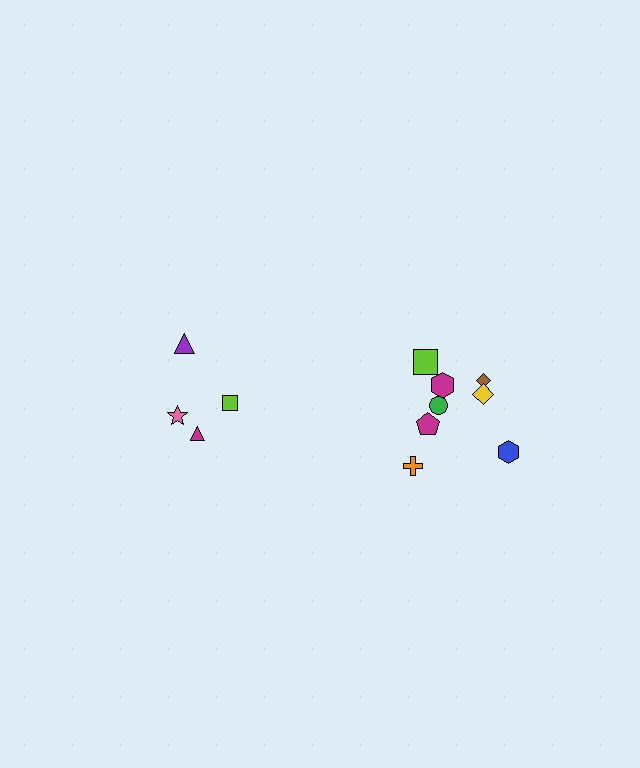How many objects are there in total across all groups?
There are 12 objects.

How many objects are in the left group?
There are 4 objects.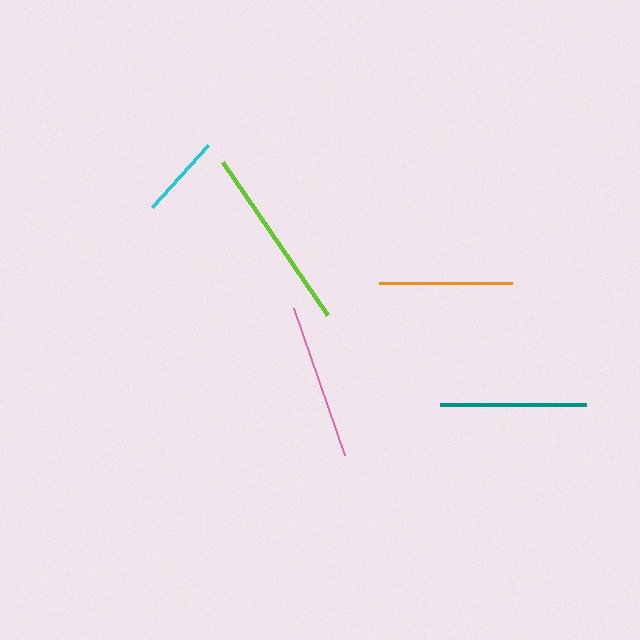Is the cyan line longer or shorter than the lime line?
The lime line is longer than the cyan line.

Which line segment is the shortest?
The cyan line is the shortest at approximately 84 pixels.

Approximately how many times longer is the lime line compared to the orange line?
The lime line is approximately 1.4 times the length of the orange line.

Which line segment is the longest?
The lime line is the longest at approximately 186 pixels.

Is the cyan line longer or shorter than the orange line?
The orange line is longer than the cyan line.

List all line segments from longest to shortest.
From longest to shortest: lime, pink, teal, orange, cyan.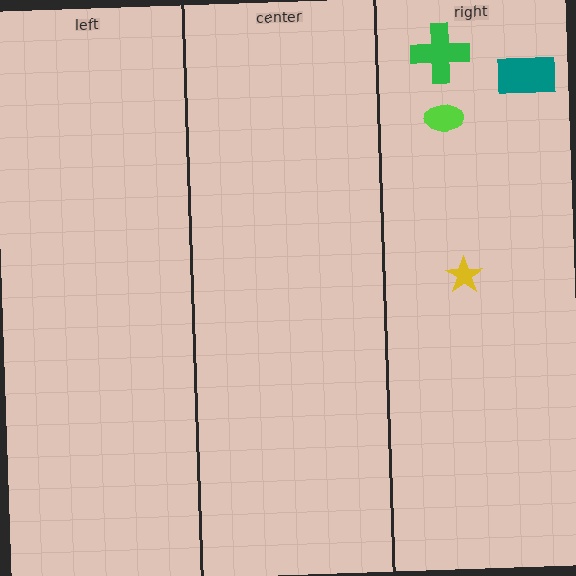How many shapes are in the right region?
4.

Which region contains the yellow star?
The right region.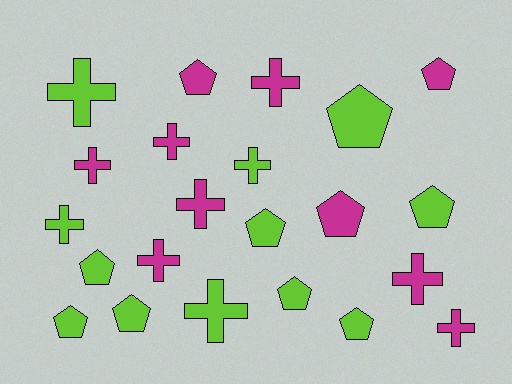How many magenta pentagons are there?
There are 3 magenta pentagons.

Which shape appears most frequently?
Cross, with 11 objects.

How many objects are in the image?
There are 22 objects.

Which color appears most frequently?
Lime, with 12 objects.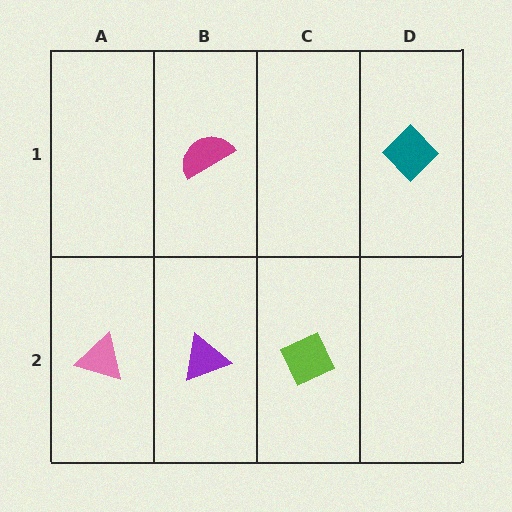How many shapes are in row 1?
2 shapes.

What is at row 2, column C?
A lime diamond.